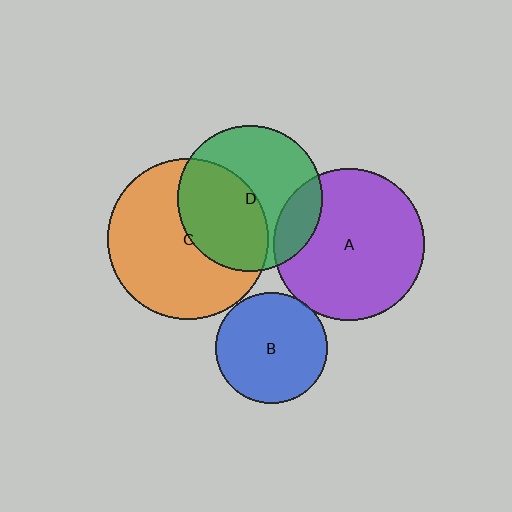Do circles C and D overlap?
Yes.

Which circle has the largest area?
Circle C (orange).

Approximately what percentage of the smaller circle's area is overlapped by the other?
Approximately 45%.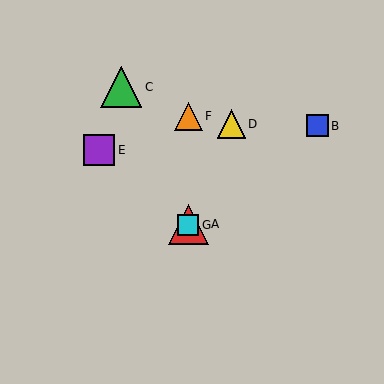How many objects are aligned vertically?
3 objects (A, F, G) are aligned vertically.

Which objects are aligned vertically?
Objects A, F, G are aligned vertically.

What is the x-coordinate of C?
Object C is at x≈121.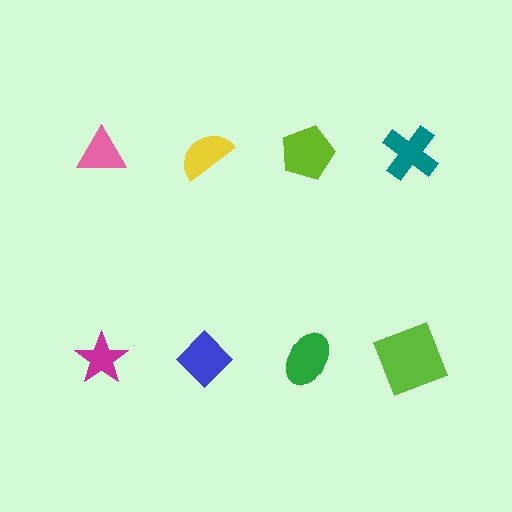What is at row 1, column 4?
A teal cross.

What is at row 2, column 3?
A green ellipse.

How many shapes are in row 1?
4 shapes.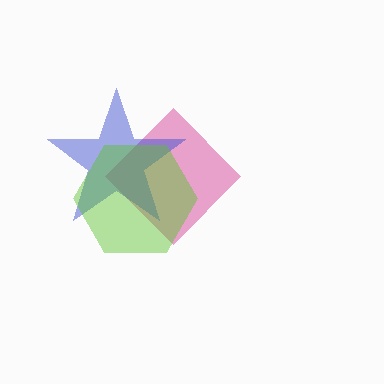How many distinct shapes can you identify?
There are 3 distinct shapes: a pink diamond, a blue star, a lime hexagon.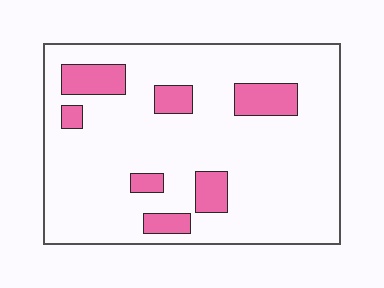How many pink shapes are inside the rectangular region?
7.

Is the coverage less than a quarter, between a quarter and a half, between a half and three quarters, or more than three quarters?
Less than a quarter.